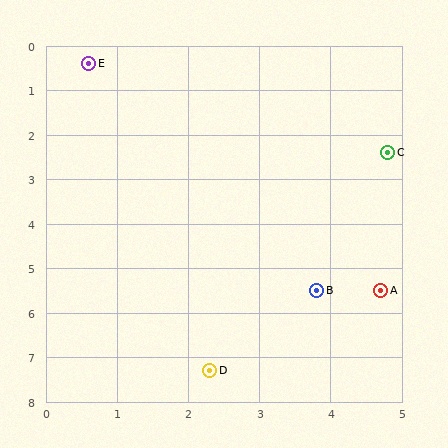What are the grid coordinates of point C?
Point C is at approximately (4.8, 2.4).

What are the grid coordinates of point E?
Point E is at approximately (0.6, 0.4).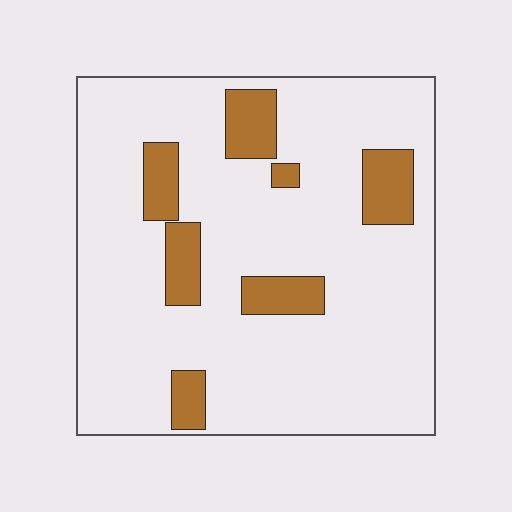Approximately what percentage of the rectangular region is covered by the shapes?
Approximately 15%.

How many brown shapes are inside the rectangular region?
7.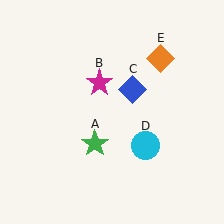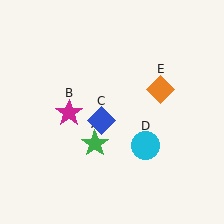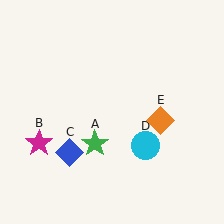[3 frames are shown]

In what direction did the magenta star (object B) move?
The magenta star (object B) moved down and to the left.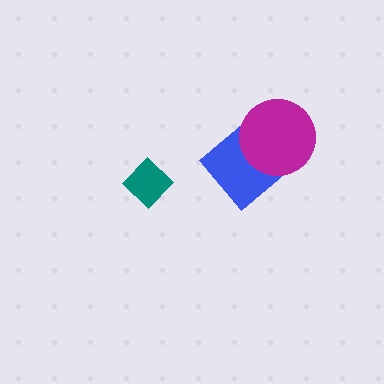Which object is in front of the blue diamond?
The magenta circle is in front of the blue diamond.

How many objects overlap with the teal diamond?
0 objects overlap with the teal diamond.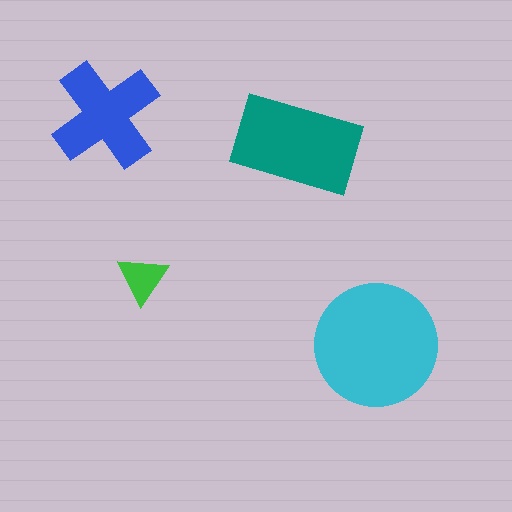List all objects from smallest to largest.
The green triangle, the blue cross, the teal rectangle, the cyan circle.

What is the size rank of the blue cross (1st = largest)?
3rd.